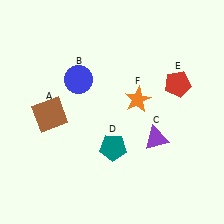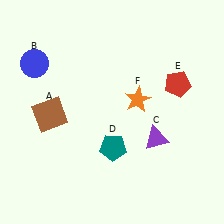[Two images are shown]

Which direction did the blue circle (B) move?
The blue circle (B) moved left.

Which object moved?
The blue circle (B) moved left.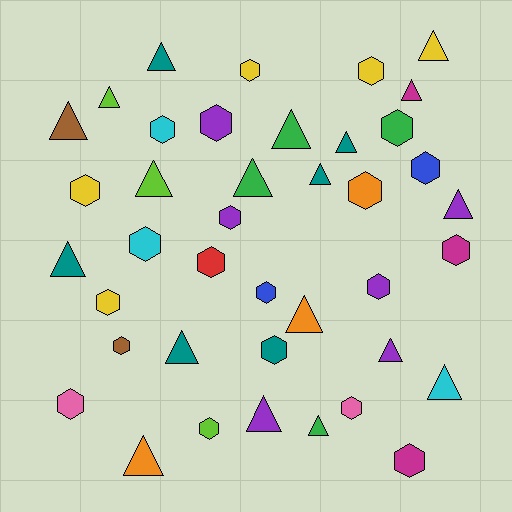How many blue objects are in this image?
There are 2 blue objects.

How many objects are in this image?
There are 40 objects.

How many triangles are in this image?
There are 19 triangles.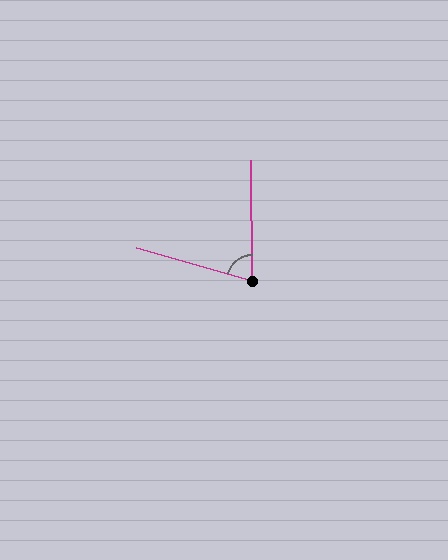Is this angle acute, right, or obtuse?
It is acute.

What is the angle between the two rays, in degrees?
Approximately 74 degrees.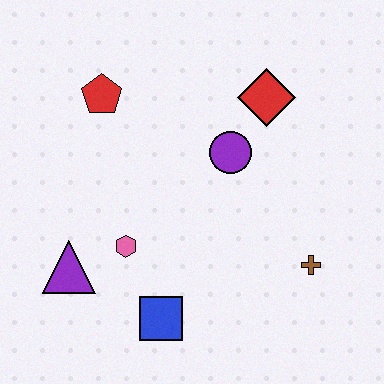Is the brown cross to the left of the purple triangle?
No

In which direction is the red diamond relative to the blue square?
The red diamond is above the blue square.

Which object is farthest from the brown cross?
The red pentagon is farthest from the brown cross.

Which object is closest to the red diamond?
The purple circle is closest to the red diamond.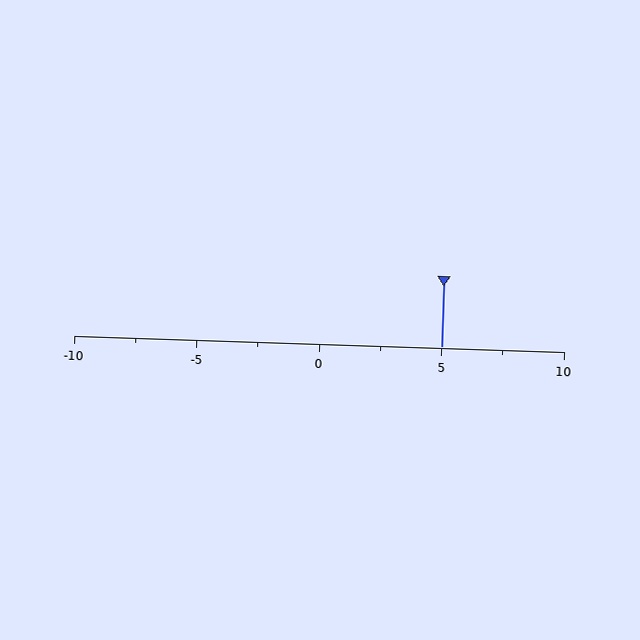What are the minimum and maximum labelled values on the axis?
The axis runs from -10 to 10.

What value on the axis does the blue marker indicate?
The marker indicates approximately 5.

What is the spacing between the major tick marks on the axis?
The major ticks are spaced 5 apart.